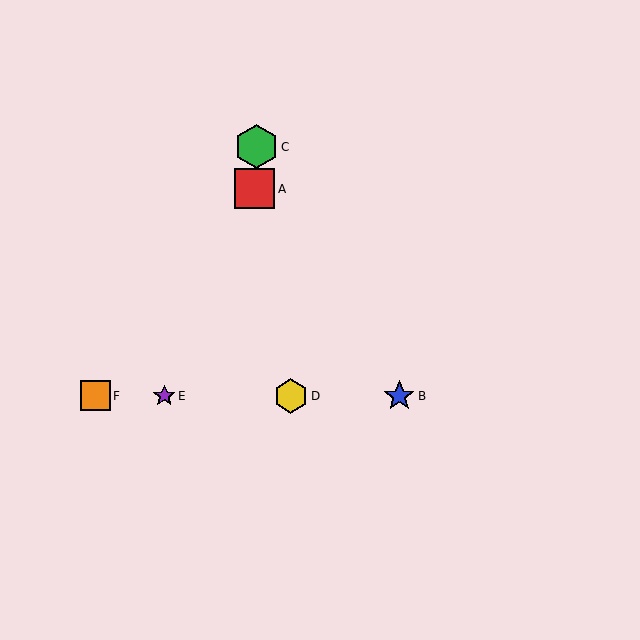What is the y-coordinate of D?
Object D is at y≈396.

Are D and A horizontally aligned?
No, D is at y≈396 and A is at y≈189.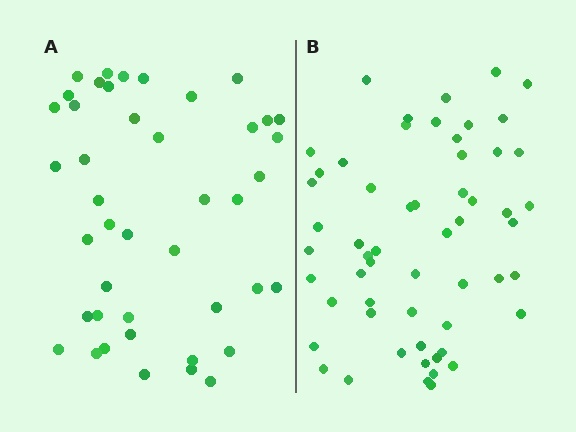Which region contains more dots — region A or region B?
Region B (the right region) has more dots.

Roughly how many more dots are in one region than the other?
Region B has approximately 15 more dots than region A.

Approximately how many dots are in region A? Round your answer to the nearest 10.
About 40 dots. (The exact count is 43, which rounds to 40.)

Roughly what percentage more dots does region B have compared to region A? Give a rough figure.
About 35% more.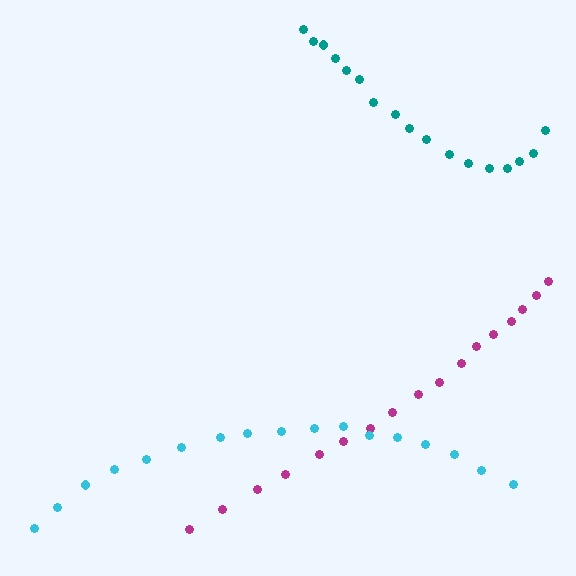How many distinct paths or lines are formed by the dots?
There are 3 distinct paths.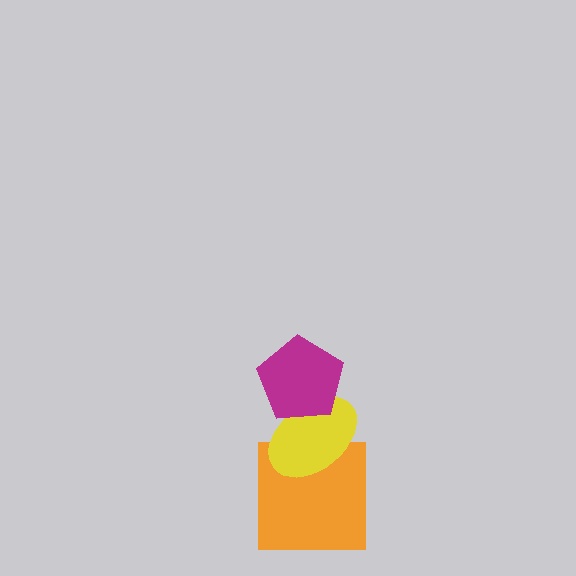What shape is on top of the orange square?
The yellow ellipse is on top of the orange square.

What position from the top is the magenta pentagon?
The magenta pentagon is 1st from the top.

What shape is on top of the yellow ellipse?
The magenta pentagon is on top of the yellow ellipse.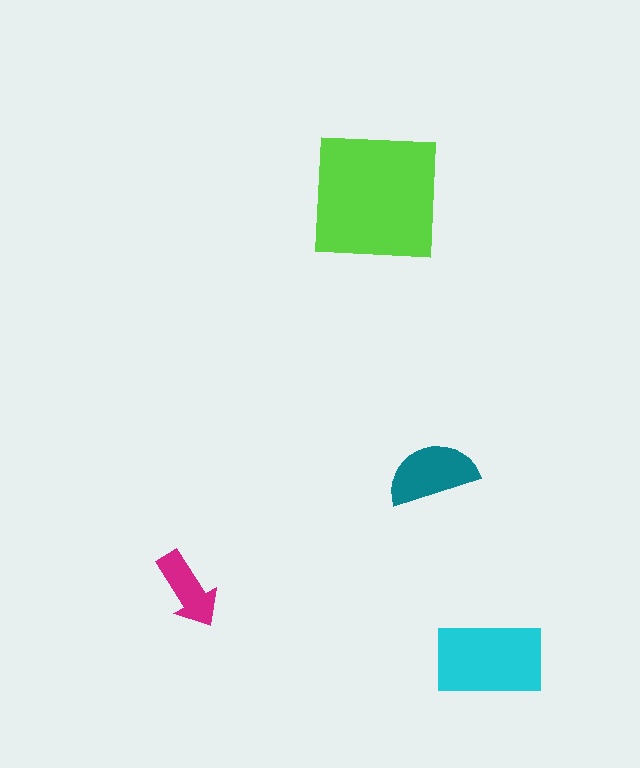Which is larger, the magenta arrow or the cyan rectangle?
The cyan rectangle.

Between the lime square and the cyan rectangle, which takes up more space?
The lime square.